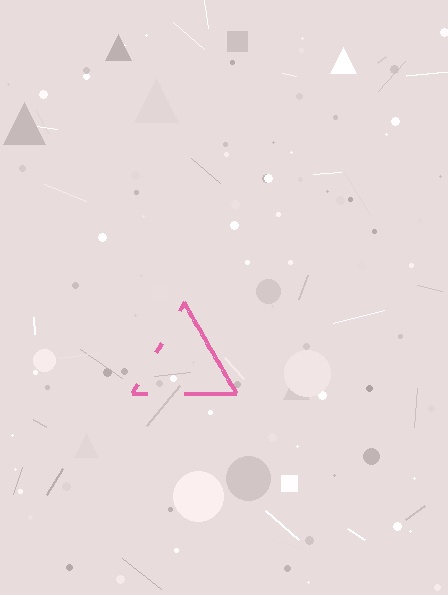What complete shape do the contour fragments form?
The contour fragments form a triangle.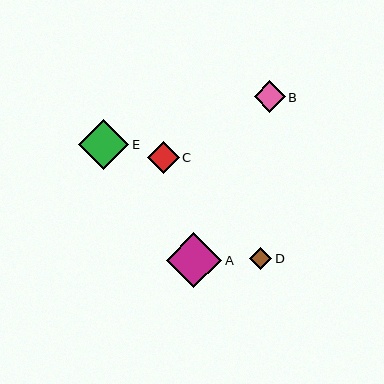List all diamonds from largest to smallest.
From largest to smallest: A, E, C, B, D.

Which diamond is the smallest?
Diamond D is the smallest with a size of approximately 22 pixels.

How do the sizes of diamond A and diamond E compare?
Diamond A and diamond E are approximately the same size.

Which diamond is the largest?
Diamond A is the largest with a size of approximately 55 pixels.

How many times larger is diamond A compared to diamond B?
Diamond A is approximately 1.8 times the size of diamond B.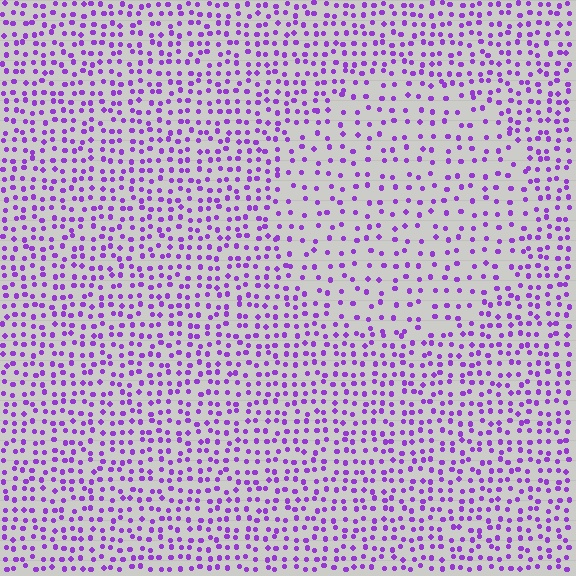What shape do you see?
I see a circle.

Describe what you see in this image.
The image contains small purple elements arranged at two different densities. A circle-shaped region is visible where the elements are less densely packed than the surrounding area.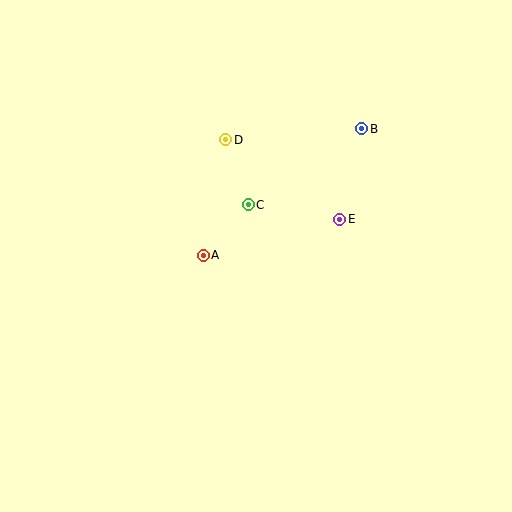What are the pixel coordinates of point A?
Point A is at (203, 255).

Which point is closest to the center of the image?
Point C at (248, 205) is closest to the center.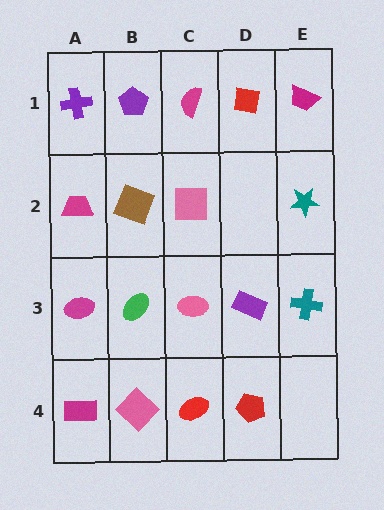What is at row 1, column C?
A magenta semicircle.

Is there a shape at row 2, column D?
No, that cell is empty.